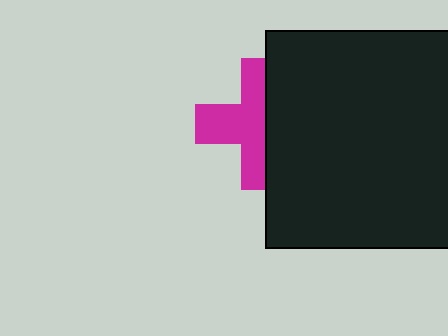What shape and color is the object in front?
The object in front is a black square.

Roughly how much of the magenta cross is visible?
About half of it is visible (roughly 56%).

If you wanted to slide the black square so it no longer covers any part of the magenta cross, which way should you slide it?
Slide it right — that is the most direct way to separate the two shapes.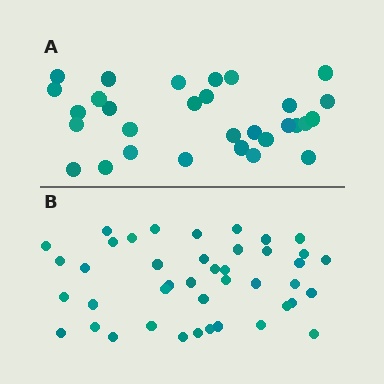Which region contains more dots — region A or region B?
Region B (the bottom region) has more dots.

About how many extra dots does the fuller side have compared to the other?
Region B has roughly 12 or so more dots than region A.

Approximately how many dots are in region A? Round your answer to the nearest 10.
About 30 dots.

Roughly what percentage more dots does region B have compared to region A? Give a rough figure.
About 40% more.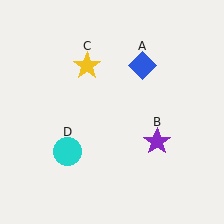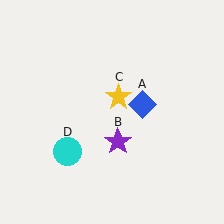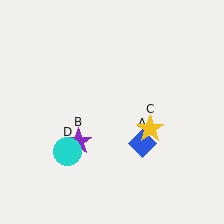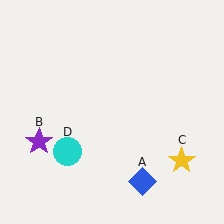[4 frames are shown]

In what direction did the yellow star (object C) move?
The yellow star (object C) moved down and to the right.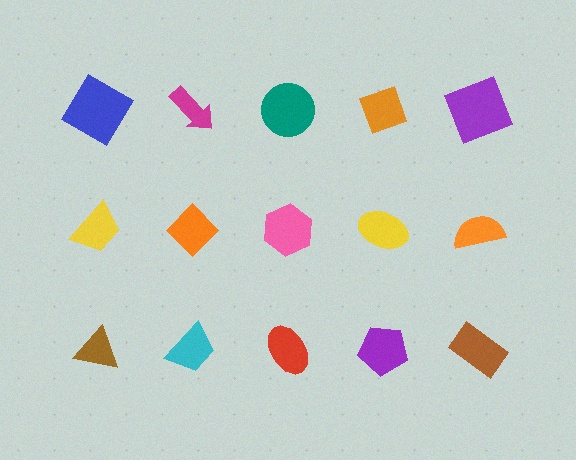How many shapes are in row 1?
5 shapes.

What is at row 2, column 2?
An orange diamond.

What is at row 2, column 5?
An orange semicircle.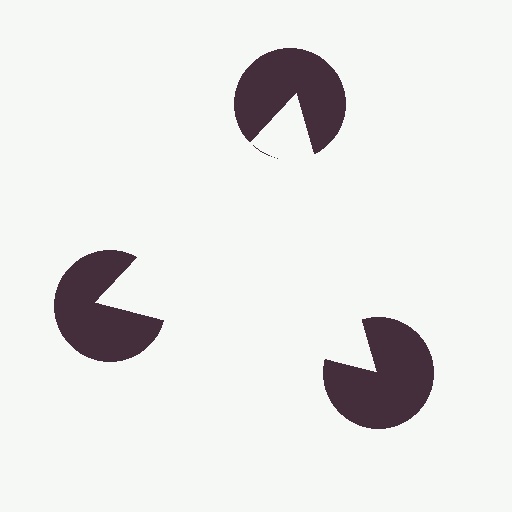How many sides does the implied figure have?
3 sides.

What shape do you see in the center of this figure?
An illusory triangle — its edges are inferred from the aligned wedge cuts in the pac-man discs, not physically drawn.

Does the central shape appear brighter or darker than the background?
It typically appears slightly brighter than the background, even though no actual brightness change is drawn.